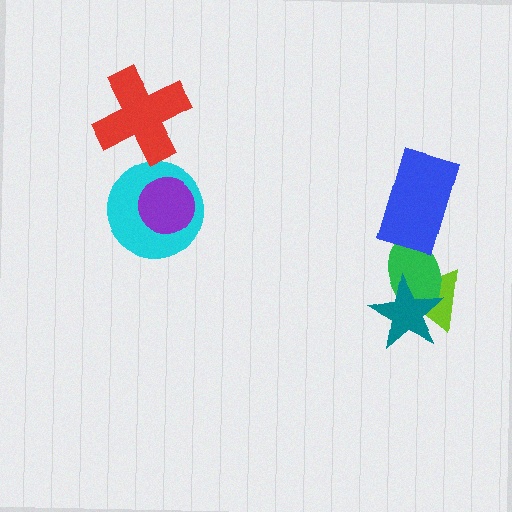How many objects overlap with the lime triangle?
2 objects overlap with the lime triangle.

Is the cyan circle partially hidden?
Yes, it is partially covered by another shape.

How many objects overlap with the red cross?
0 objects overlap with the red cross.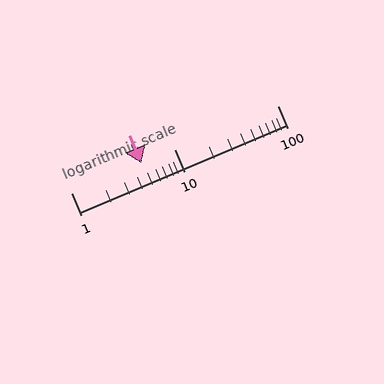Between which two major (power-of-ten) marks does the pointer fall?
The pointer is between 1 and 10.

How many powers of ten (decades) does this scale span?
The scale spans 2 decades, from 1 to 100.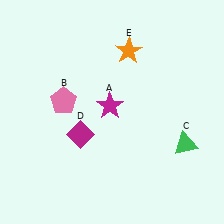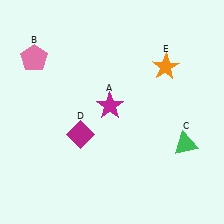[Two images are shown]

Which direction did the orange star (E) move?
The orange star (E) moved right.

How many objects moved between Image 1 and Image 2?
2 objects moved between the two images.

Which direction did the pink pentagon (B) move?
The pink pentagon (B) moved up.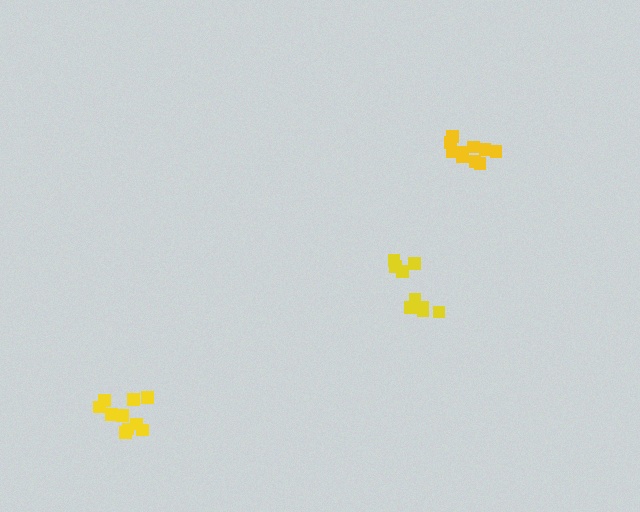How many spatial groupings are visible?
There are 3 spatial groupings.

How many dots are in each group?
Group 1: 10 dots, Group 2: 9 dots, Group 3: 10 dots (29 total).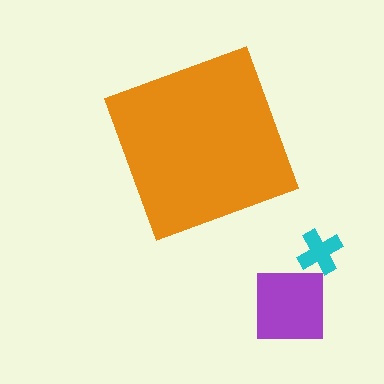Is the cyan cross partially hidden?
No, the cyan cross is fully visible.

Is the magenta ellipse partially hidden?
No, the magenta ellipse is fully visible.